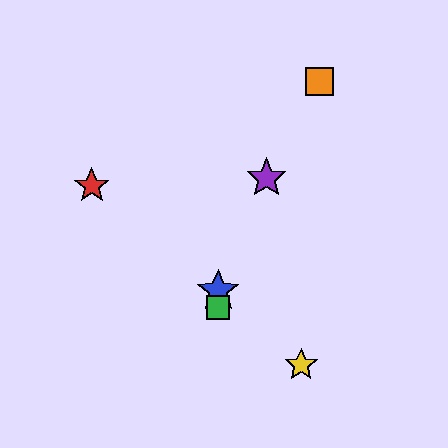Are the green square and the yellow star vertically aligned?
No, the green square is at x≈218 and the yellow star is at x≈301.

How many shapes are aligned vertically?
2 shapes (the blue star, the green square) are aligned vertically.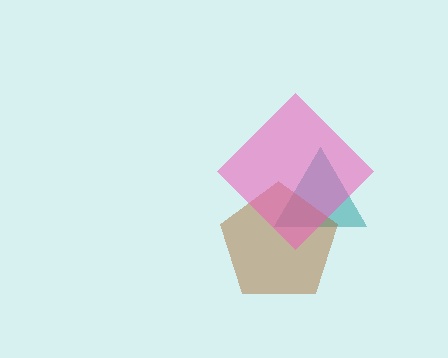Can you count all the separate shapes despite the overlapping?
Yes, there are 3 separate shapes.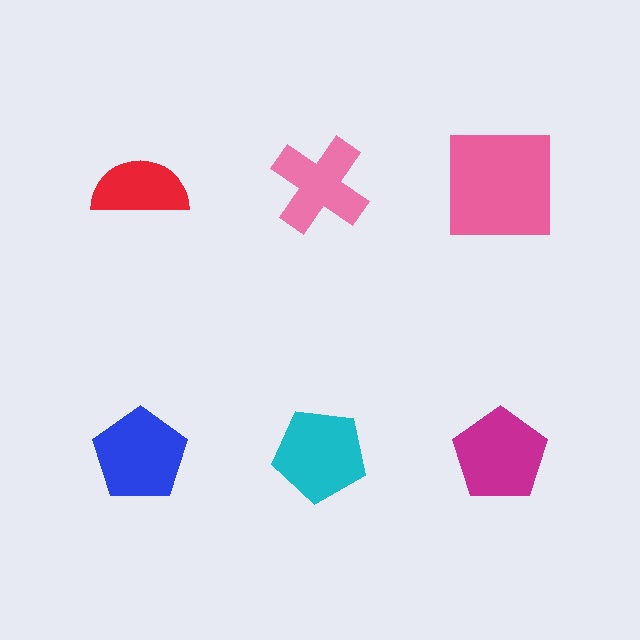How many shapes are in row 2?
3 shapes.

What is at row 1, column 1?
A red semicircle.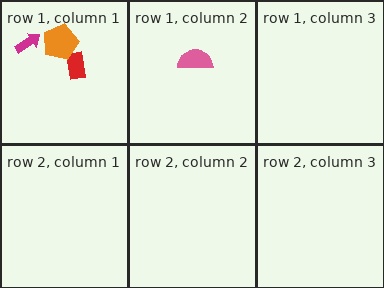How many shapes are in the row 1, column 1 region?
3.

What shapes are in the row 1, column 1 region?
The magenta arrow, the red rectangle, the orange pentagon.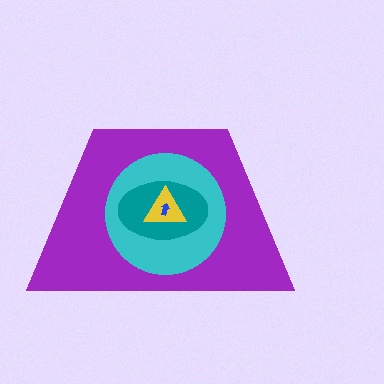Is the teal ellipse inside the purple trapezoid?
Yes.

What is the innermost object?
The blue arrow.